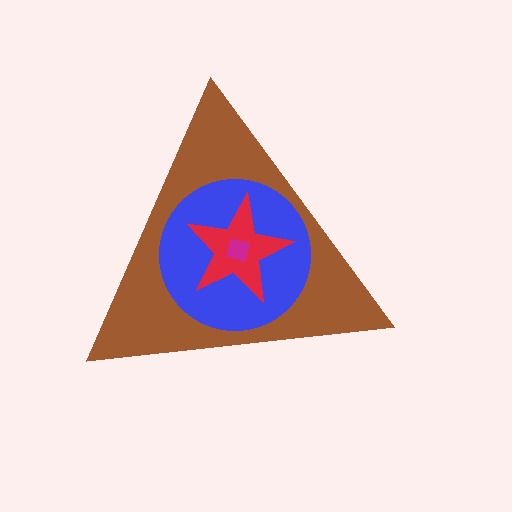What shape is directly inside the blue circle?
The red star.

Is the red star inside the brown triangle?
Yes.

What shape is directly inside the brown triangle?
The blue circle.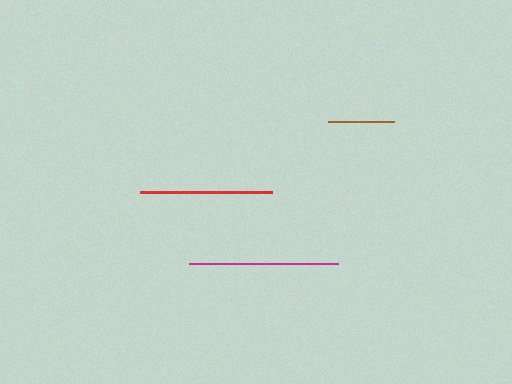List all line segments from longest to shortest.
From longest to shortest: magenta, red, brown.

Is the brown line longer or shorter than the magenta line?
The magenta line is longer than the brown line.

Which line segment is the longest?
The magenta line is the longest at approximately 149 pixels.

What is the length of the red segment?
The red segment is approximately 132 pixels long.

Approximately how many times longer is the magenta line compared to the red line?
The magenta line is approximately 1.1 times the length of the red line.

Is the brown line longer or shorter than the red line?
The red line is longer than the brown line.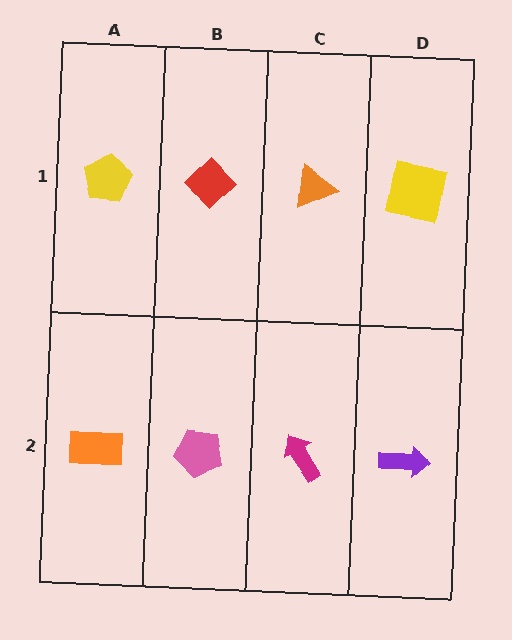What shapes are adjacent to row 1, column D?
A purple arrow (row 2, column D), an orange triangle (row 1, column C).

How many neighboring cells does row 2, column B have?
3.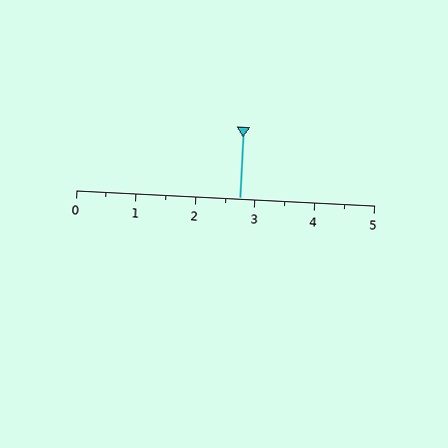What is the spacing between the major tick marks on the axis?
The major ticks are spaced 1 apart.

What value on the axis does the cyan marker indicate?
The marker indicates approximately 2.8.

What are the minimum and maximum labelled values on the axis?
The axis runs from 0 to 5.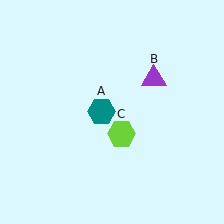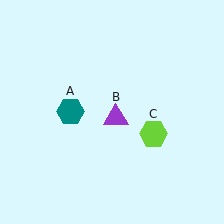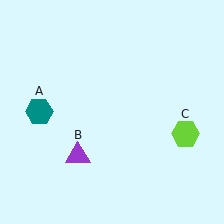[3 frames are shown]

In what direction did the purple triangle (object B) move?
The purple triangle (object B) moved down and to the left.